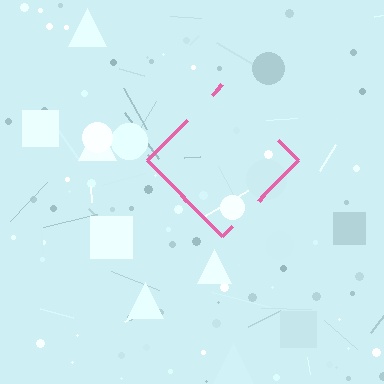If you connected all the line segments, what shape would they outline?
They would outline a diamond.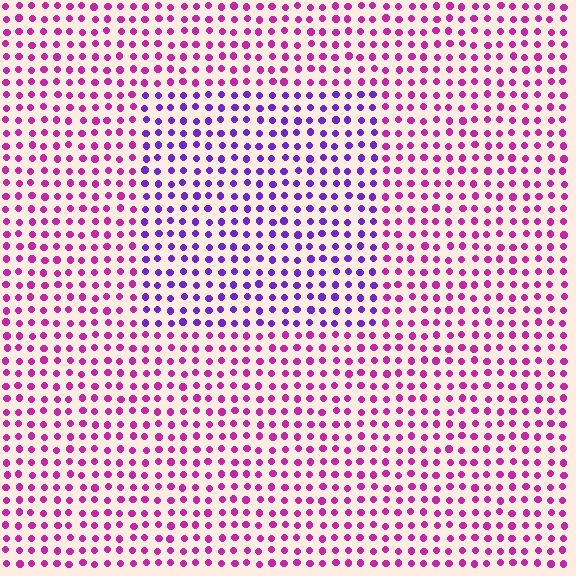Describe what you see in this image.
The image is filled with small magenta elements in a uniform arrangement. A rectangle-shaped region is visible where the elements are tinted to a slightly different hue, forming a subtle color boundary.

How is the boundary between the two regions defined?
The boundary is defined purely by a slight shift in hue (about 44 degrees). Spacing, size, and orientation are identical on both sides.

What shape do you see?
I see a rectangle.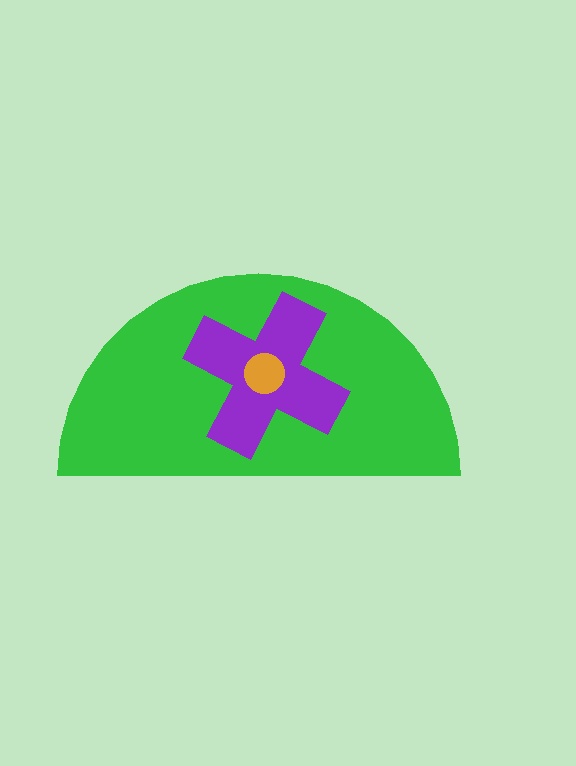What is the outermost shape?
The green semicircle.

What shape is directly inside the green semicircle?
The purple cross.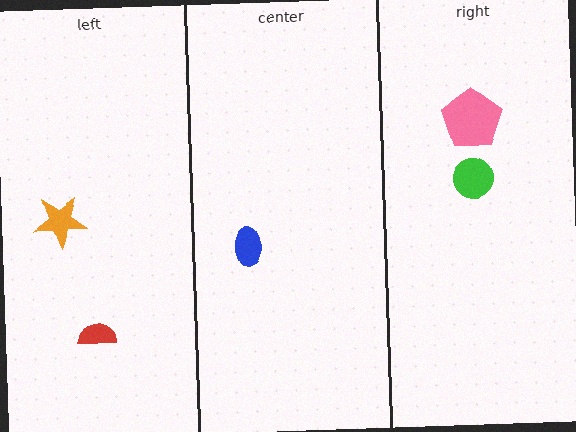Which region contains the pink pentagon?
The right region.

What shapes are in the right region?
The green circle, the pink pentagon.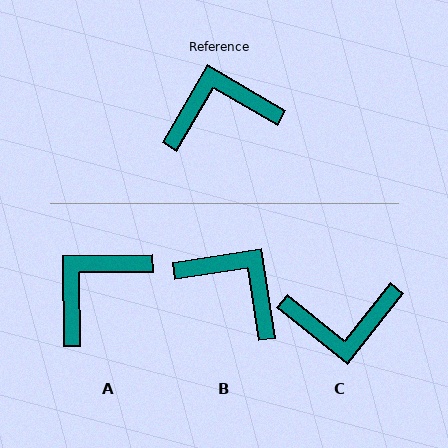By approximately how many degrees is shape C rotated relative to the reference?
Approximately 172 degrees counter-clockwise.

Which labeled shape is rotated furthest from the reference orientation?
C, about 172 degrees away.